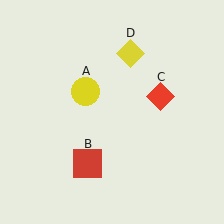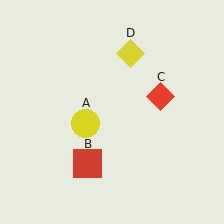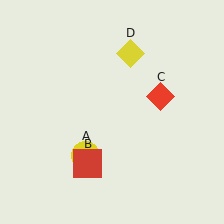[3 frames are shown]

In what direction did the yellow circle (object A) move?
The yellow circle (object A) moved down.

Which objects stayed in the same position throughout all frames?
Red square (object B) and red diamond (object C) and yellow diamond (object D) remained stationary.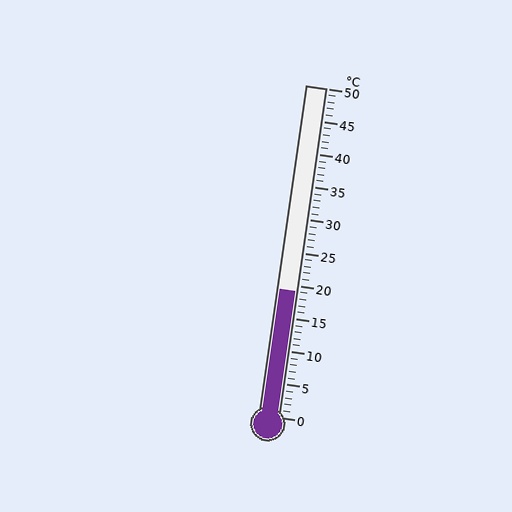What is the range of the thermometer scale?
The thermometer scale ranges from 0°C to 50°C.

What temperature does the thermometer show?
The thermometer shows approximately 19°C.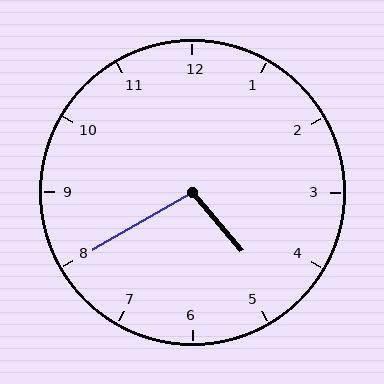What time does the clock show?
4:40.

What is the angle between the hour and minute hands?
Approximately 100 degrees.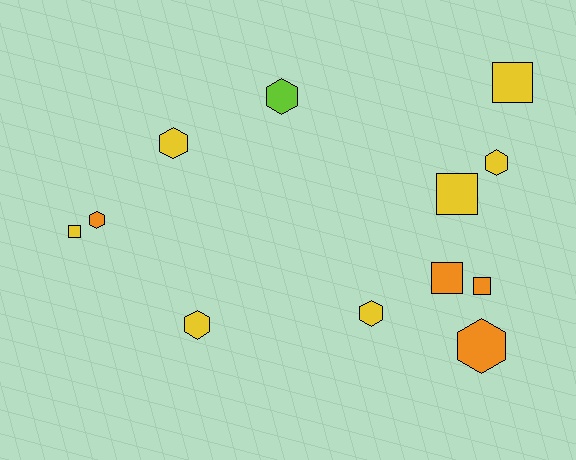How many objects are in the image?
There are 12 objects.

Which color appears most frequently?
Yellow, with 7 objects.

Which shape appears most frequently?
Hexagon, with 7 objects.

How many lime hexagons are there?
There is 1 lime hexagon.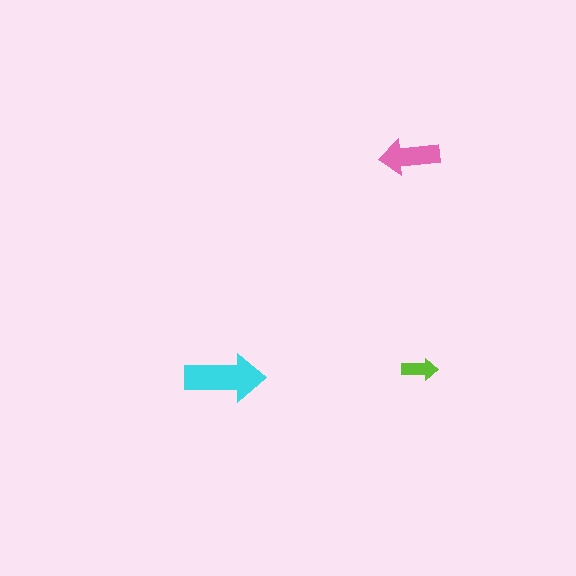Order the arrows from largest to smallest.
the cyan one, the pink one, the lime one.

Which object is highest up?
The pink arrow is topmost.